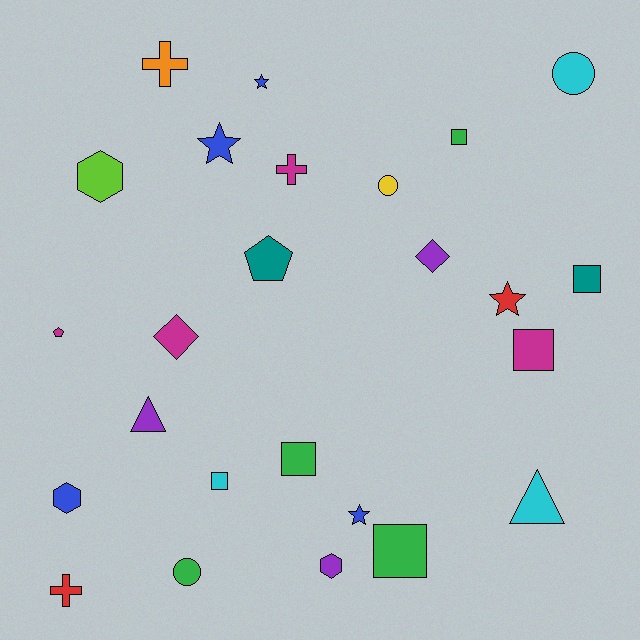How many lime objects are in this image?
There is 1 lime object.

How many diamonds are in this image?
There are 2 diamonds.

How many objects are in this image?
There are 25 objects.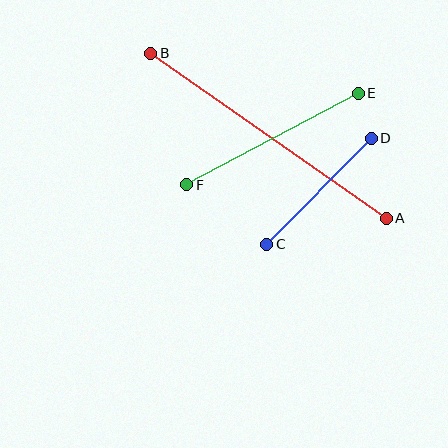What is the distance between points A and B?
The distance is approximately 287 pixels.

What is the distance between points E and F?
The distance is approximately 194 pixels.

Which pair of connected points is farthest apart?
Points A and B are farthest apart.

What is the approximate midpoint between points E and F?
The midpoint is at approximately (272, 139) pixels.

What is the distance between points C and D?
The distance is approximately 149 pixels.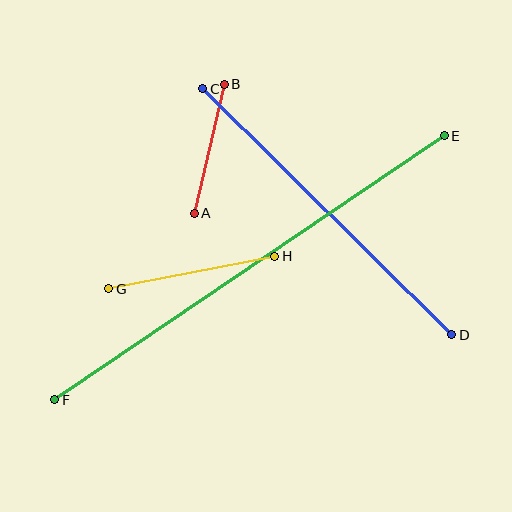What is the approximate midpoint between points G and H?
The midpoint is at approximately (192, 272) pixels.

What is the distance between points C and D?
The distance is approximately 350 pixels.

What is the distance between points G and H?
The distance is approximately 169 pixels.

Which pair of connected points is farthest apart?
Points E and F are farthest apart.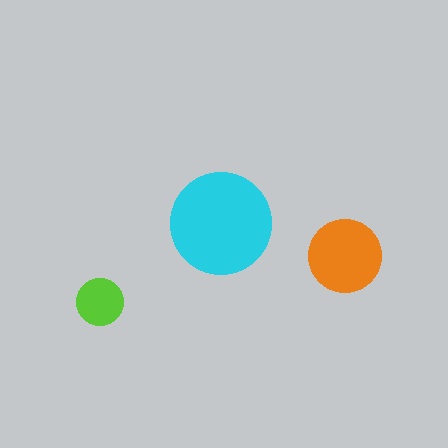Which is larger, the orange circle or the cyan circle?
The cyan one.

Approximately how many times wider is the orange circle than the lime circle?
About 1.5 times wider.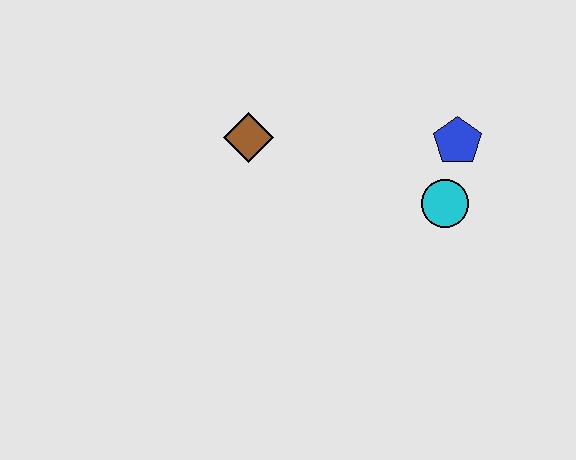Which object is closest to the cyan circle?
The blue pentagon is closest to the cyan circle.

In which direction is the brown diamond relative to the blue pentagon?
The brown diamond is to the left of the blue pentagon.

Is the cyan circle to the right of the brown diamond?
Yes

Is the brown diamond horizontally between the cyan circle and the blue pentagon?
No